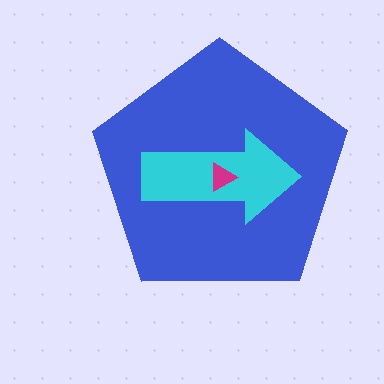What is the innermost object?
The magenta triangle.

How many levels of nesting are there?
3.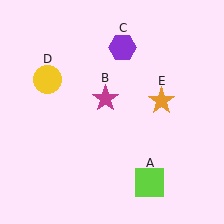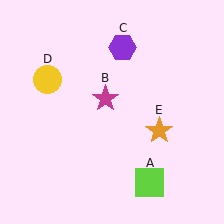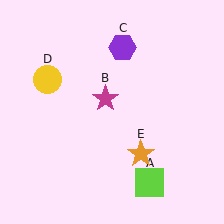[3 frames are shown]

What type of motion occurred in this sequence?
The orange star (object E) rotated clockwise around the center of the scene.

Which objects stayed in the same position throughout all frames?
Lime square (object A) and magenta star (object B) and purple hexagon (object C) and yellow circle (object D) remained stationary.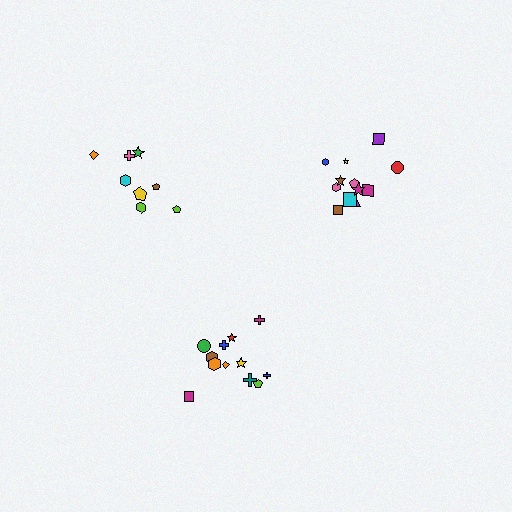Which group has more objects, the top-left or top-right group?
The top-right group.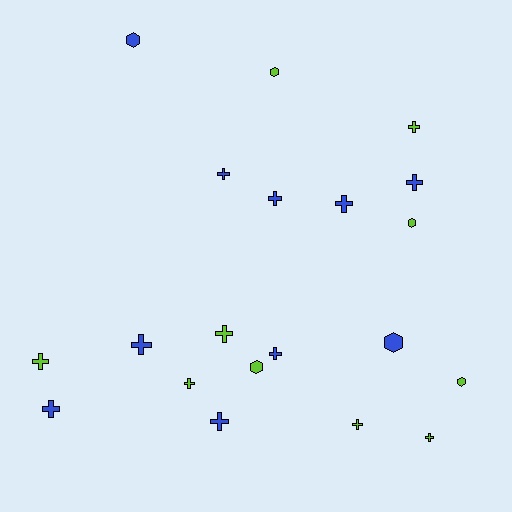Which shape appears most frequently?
Cross, with 14 objects.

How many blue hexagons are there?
There are 2 blue hexagons.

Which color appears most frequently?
Lime, with 10 objects.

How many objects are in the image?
There are 20 objects.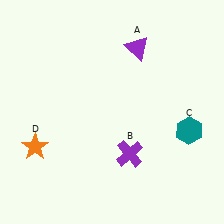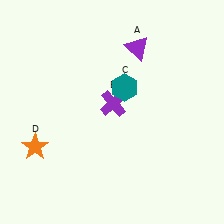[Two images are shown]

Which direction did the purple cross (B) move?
The purple cross (B) moved up.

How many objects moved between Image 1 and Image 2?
2 objects moved between the two images.